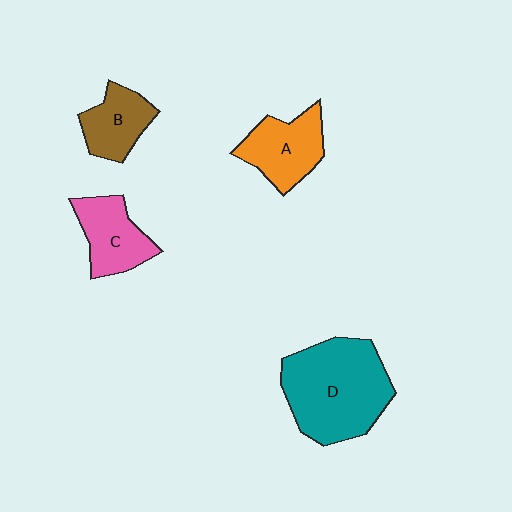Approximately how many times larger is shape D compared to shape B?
Approximately 2.3 times.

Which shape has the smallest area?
Shape B (brown).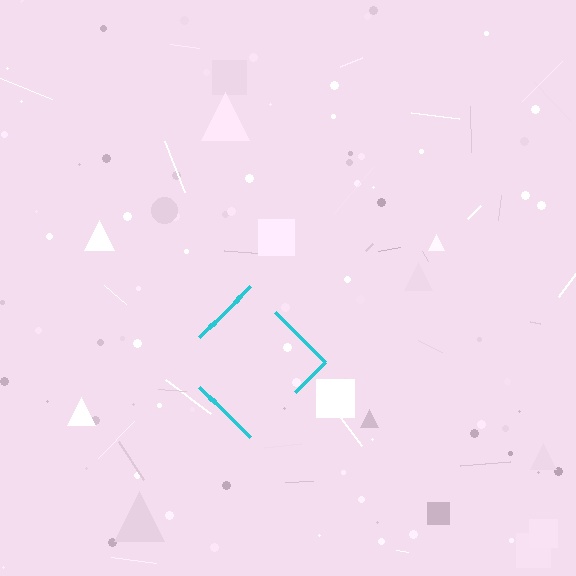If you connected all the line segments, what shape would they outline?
They would outline a diamond.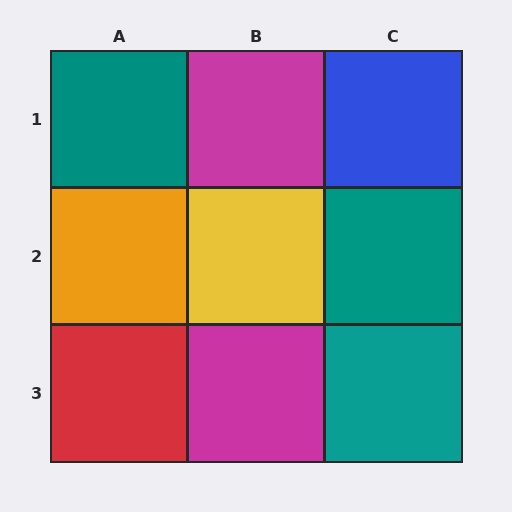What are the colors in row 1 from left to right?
Teal, magenta, blue.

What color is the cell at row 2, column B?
Yellow.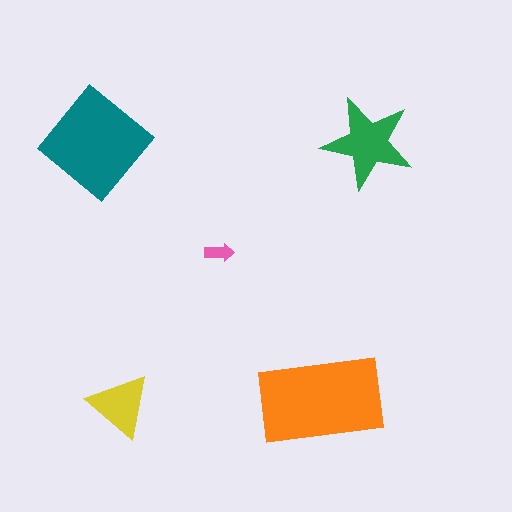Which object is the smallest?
The pink arrow.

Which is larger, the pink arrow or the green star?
The green star.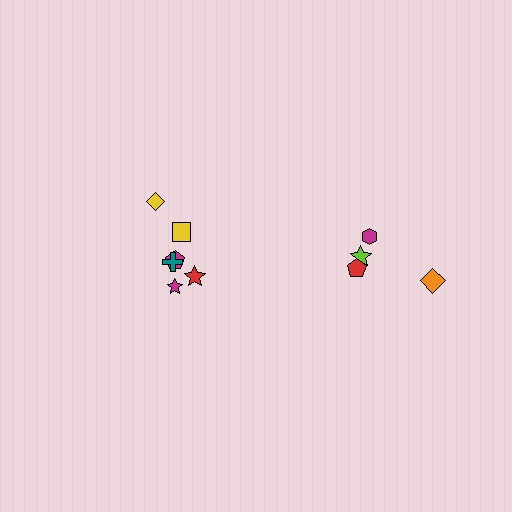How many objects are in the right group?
There are 4 objects.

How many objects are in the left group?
There are 6 objects.